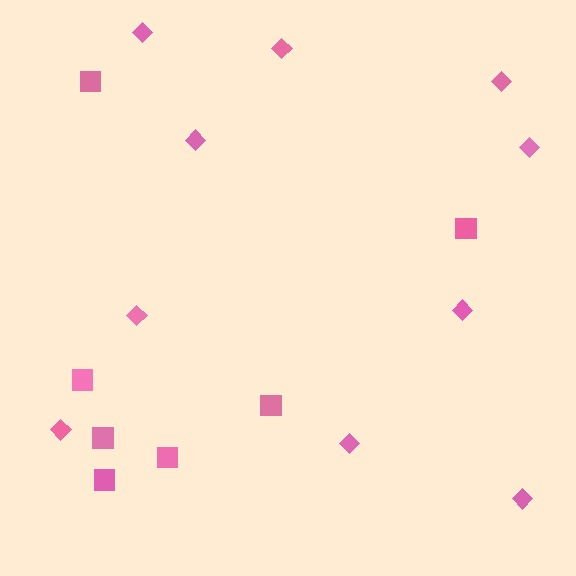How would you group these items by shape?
There are 2 groups: one group of diamonds (10) and one group of squares (7).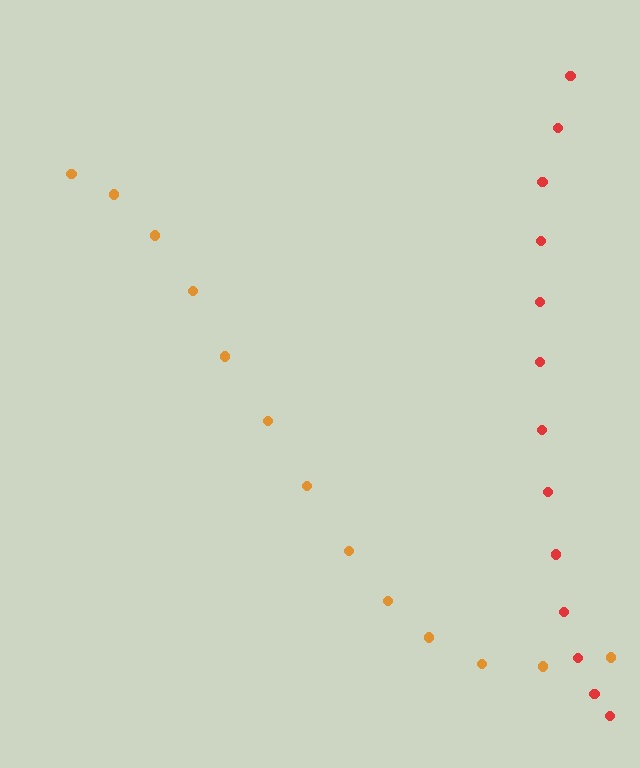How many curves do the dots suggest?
There are 2 distinct paths.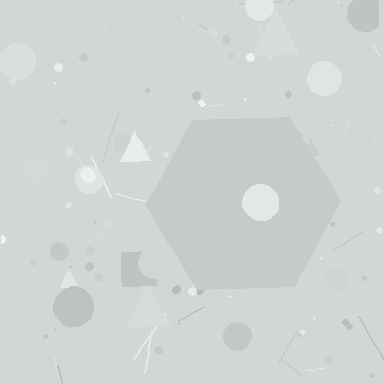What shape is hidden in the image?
A hexagon is hidden in the image.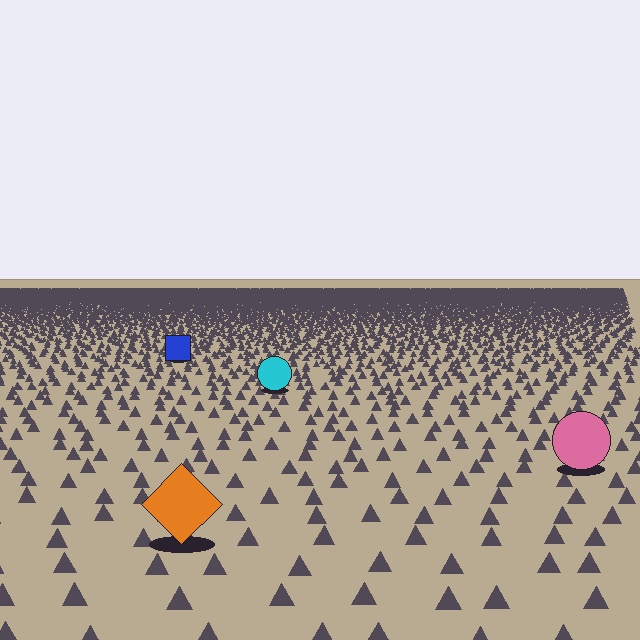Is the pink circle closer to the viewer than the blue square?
Yes. The pink circle is closer — you can tell from the texture gradient: the ground texture is coarser near it.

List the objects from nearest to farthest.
From nearest to farthest: the orange diamond, the pink circle, the cyan circle, the blue square.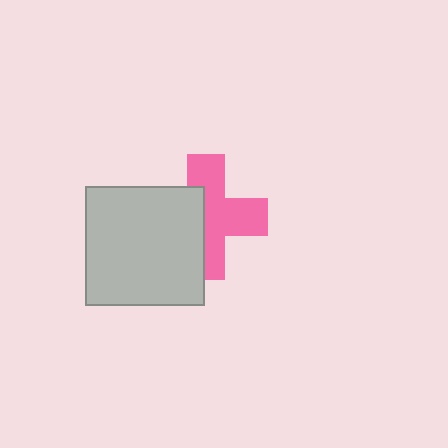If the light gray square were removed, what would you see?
You would see the complete pink cross.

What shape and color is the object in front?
The object in front is a light gray square.